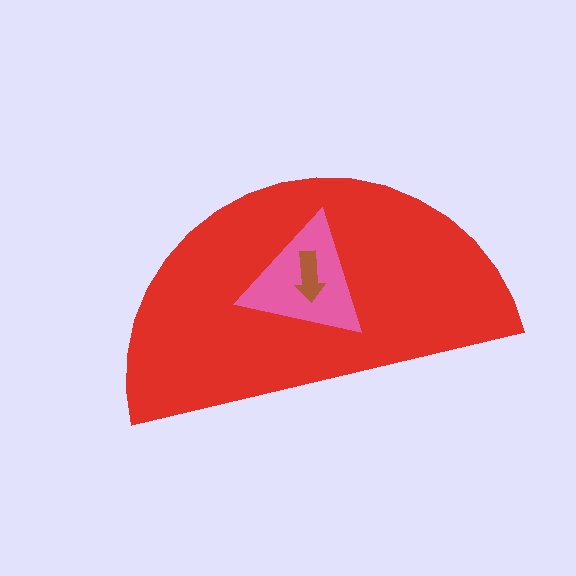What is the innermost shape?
The brown arrow.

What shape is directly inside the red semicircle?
The pink triangle.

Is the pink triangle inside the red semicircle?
Yes.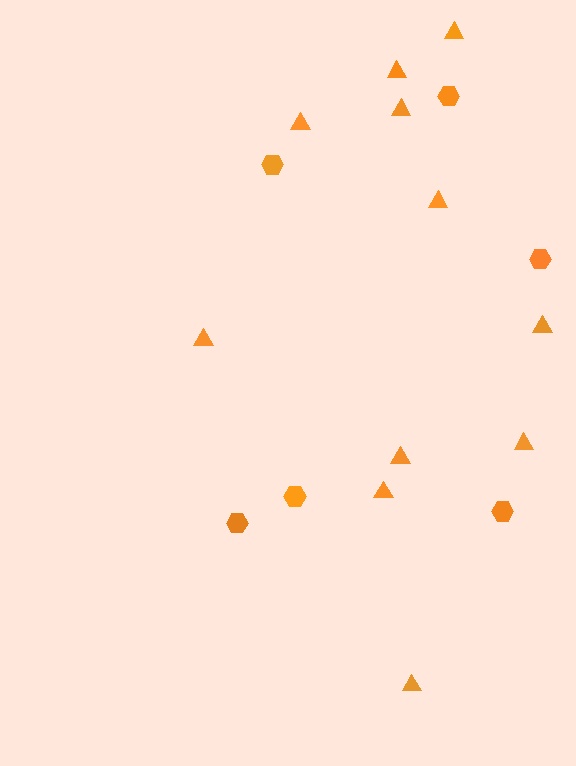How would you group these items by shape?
There are 2 groups: one group of hexagons (6) and one group of triangles (11).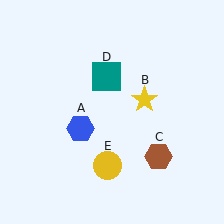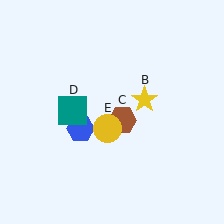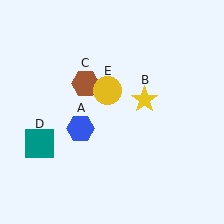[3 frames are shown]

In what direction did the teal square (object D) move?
The teal square (object D) moved down and to the left.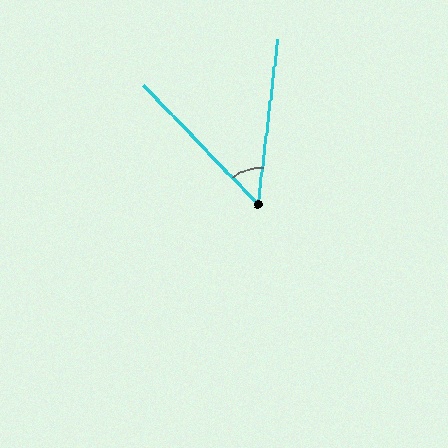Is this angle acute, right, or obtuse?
It is acute.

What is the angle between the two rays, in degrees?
Approximately 51 degrees.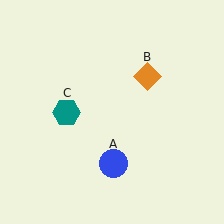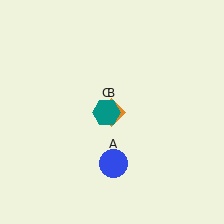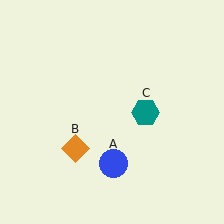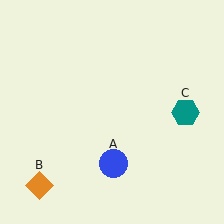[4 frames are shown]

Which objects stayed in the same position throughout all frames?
Blue circle (object A) remained stationary.